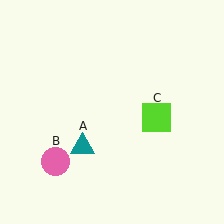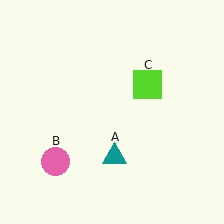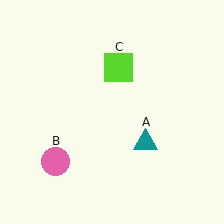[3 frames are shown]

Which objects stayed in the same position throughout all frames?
Pink circle (object B) remained stationary.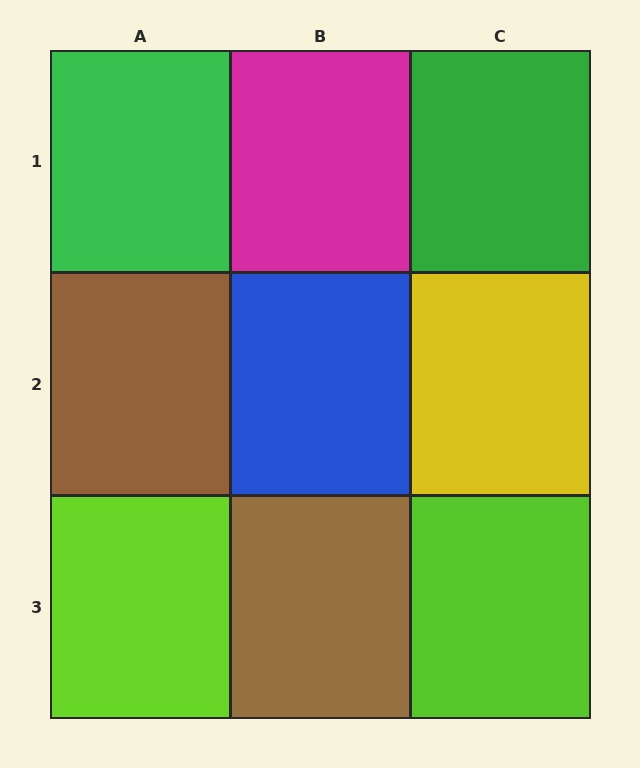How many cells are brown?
2 cells are brown.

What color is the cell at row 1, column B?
Magenta.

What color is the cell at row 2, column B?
Blue.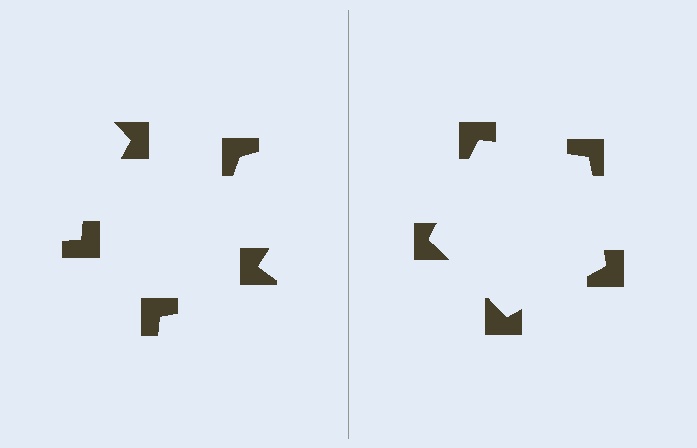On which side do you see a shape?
An illusory pentagon appears on the right side. On the left side the wedge cuts are rotated, so no coherent shape forms.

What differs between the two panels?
The notched squares are positioned identically on both sides; only the wedge orientations differ. On the right they align to a pentagon; on the left they are misaligned.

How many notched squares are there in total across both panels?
10 — 5 on each side.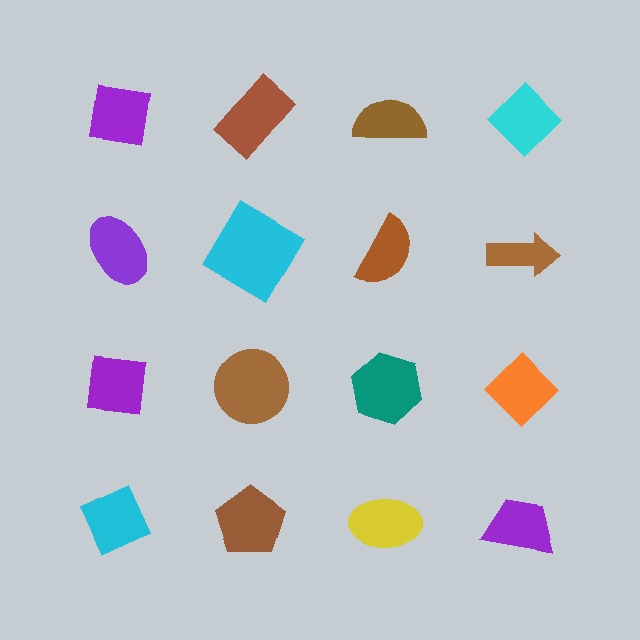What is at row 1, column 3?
A brown semicircle.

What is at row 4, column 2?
A brown pentagon.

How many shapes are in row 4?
4 shapes.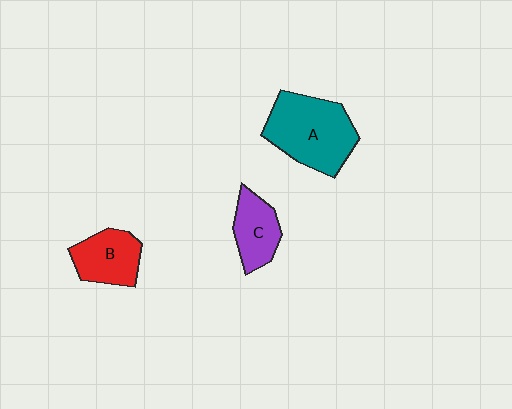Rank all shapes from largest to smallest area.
From largest to smallest: A (teal), B (red), C (purple).